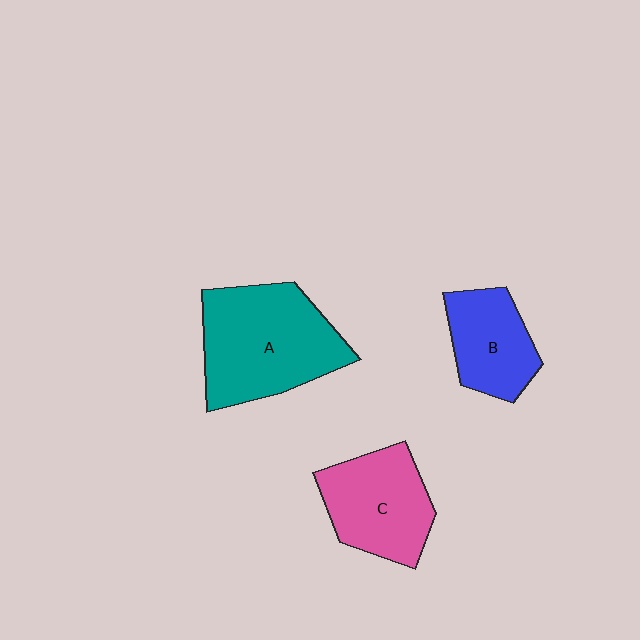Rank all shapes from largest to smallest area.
From largest to smallest: A (teal), C (pink), B (blue).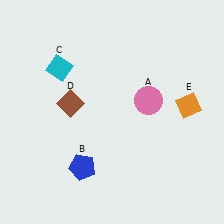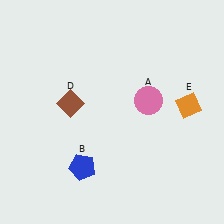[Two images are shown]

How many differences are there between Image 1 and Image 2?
There is 1 difference between the two images.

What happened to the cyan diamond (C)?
The cyan diamond (C) was removed in Image 2. It was in the top-left area of Image 1.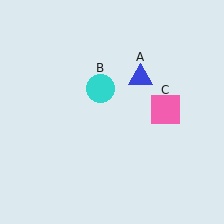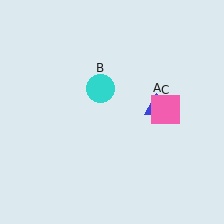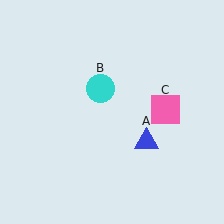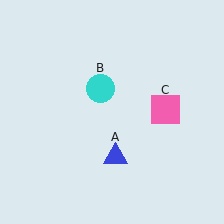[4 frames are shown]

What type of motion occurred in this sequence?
The blue triangle (object A) rotated clockwise around the center of the scene.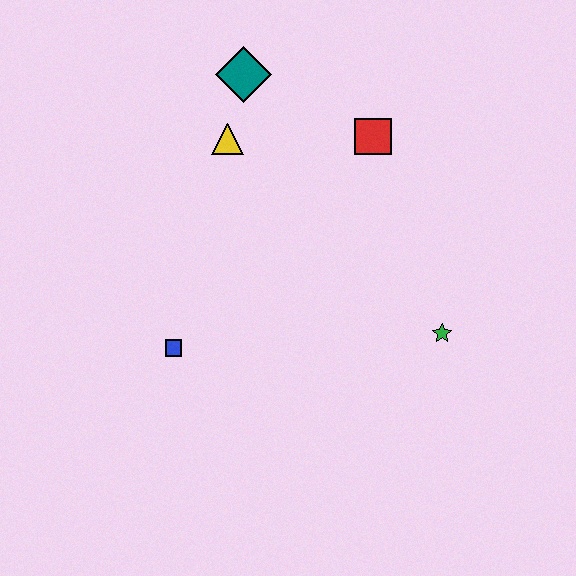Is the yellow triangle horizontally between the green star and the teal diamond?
No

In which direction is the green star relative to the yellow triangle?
The green star is to the right of the yellow triangle.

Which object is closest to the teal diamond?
The yellow triangle is closest to the teal diamond.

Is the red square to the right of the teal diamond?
Yes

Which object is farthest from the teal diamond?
The green star is farthest from the teal diamond.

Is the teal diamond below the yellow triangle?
No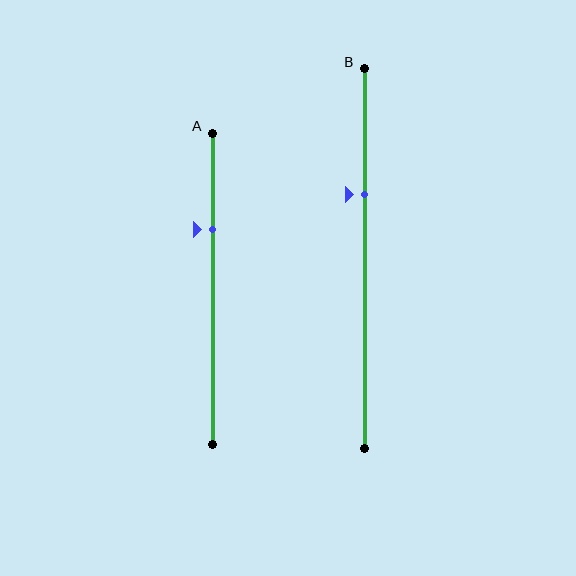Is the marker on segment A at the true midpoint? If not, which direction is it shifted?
No, the marker on segment A is shifted upward by about 19% of the segment length.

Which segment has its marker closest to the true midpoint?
Segment B has its marker closest to the true midpoint.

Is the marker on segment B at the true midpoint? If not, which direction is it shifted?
No, the marker on segment B is shifted upward by about 17% of the segment length.